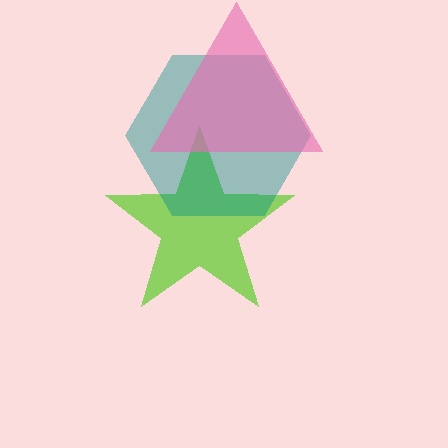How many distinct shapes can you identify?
There are 3 distinct shapes: a lime star, a teal hexagon, a pink triangle.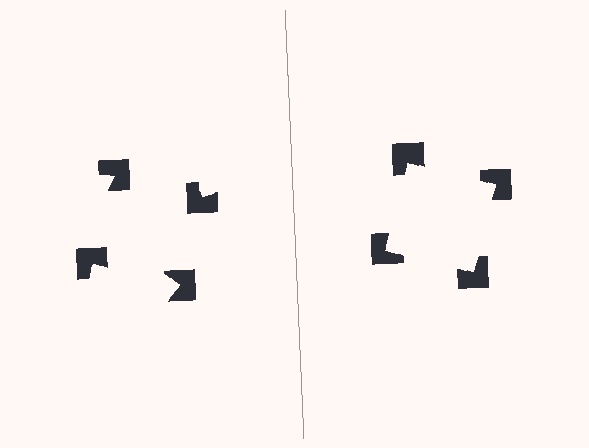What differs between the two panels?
The notched squares are positioned identically on both sides; only the wedge orientations differ. On the right they align to a square; on the left they are misaligned.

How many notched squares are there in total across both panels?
8 — 4 on each side.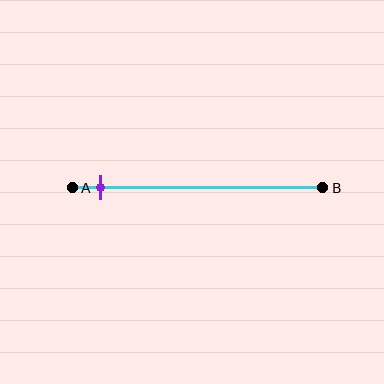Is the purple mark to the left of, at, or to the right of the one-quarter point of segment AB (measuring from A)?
The purple mark is to the left of the one-quarter point of segment AB.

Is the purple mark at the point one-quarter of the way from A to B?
No, the mark is at about 10% from A, not at the 25% one-quarter point.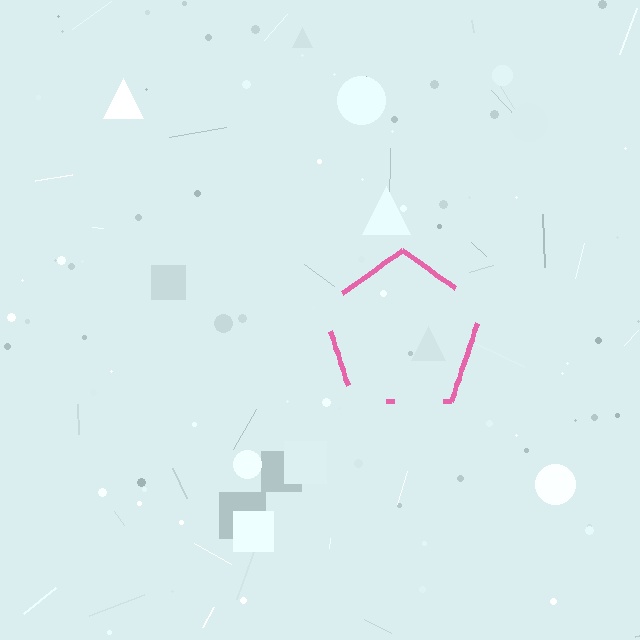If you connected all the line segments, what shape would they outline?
They would outline a pentagon.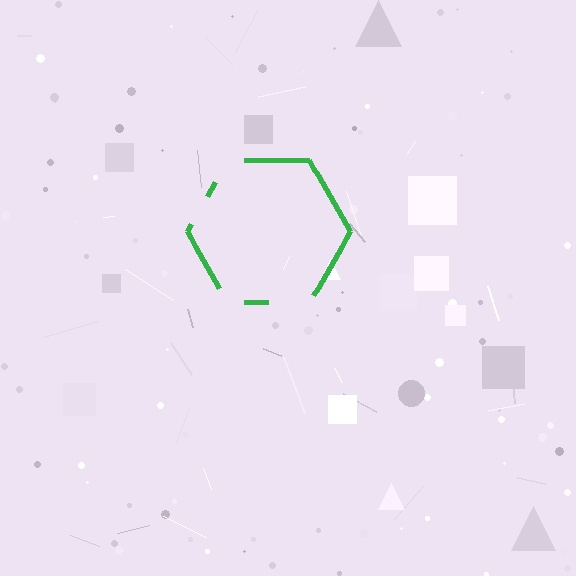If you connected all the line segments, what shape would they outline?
They would outline a hexagon.